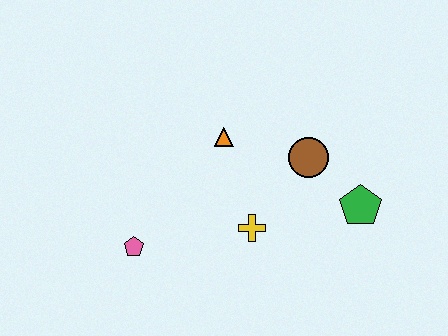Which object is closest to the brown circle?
The green pentagon is closest to the brown circle.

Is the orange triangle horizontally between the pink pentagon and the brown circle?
Yes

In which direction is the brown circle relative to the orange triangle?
The brown circle is to the right of the orange triangle.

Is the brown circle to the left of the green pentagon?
Yes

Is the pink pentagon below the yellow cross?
Yes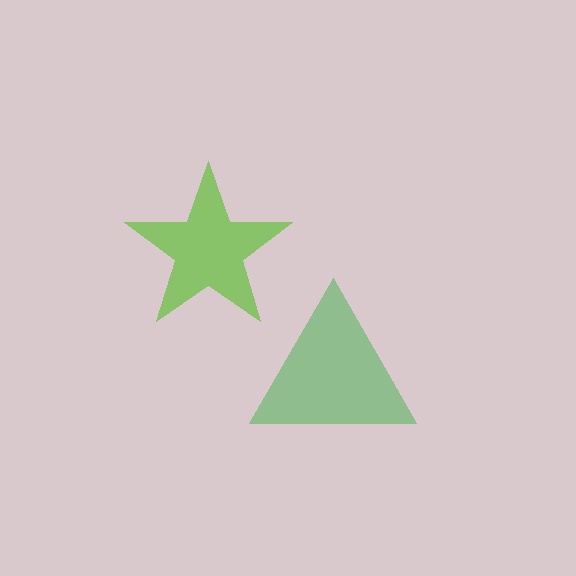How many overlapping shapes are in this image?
There are 2 overlapping shapes in the image.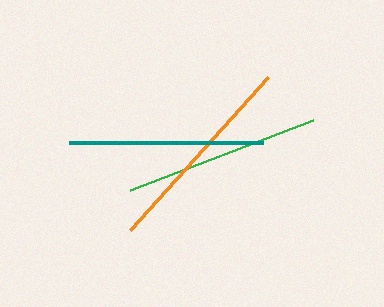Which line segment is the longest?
The orange line is the longest at approximately 206 pixels.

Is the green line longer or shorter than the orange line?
The orange line is longer than the green line.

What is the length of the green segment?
The green segment is approximately 196 pixels long.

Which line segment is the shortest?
The teal line is the shortest at approximately 194 pixels.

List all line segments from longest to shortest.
From longest to shortest: orange, green, teal.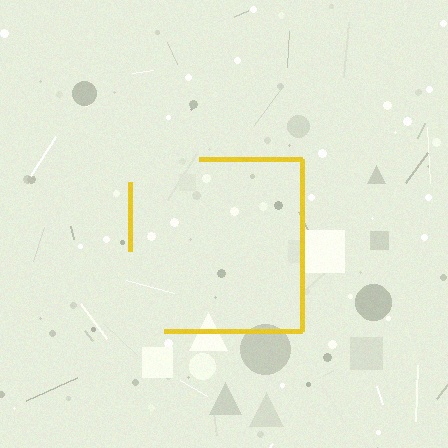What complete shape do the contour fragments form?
The contour fragments form a square.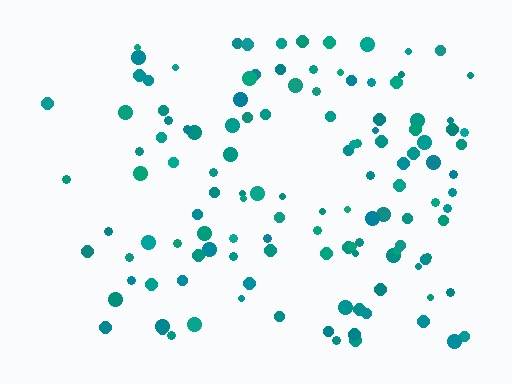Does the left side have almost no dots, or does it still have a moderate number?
Still a moderate number, just noticeably fewer than the right.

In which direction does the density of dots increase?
From left to right, with the right side densest.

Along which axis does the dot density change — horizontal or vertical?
Horizontal.